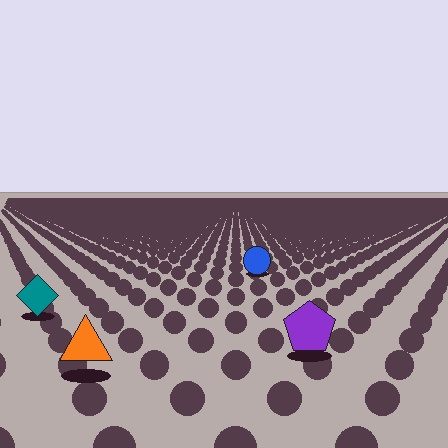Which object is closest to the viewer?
The orange triangle is closest. The texture marks near it are larger and more spread out.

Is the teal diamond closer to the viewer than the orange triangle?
No. The orange triangle is closer — you can tell from the texture gradient: the ground texture is coarser near it.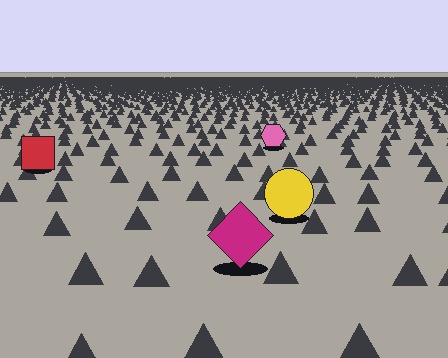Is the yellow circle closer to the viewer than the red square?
Yes. The yellow circle is closer — you can tell from the texture gradient: the ground texture is coarser near it.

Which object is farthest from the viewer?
The pink hexagon is farthest from the viewer. It appears smaller and the ground texture around it is denser.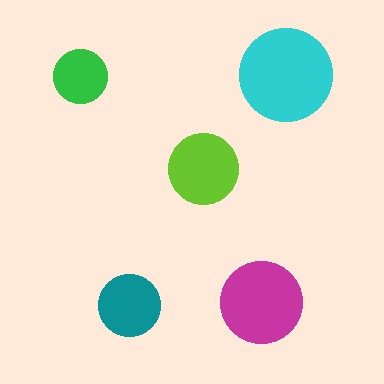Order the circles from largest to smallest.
the cyan one, the magenta one, the lime one, the teal one, the green one.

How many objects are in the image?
There are 5 objects in the image.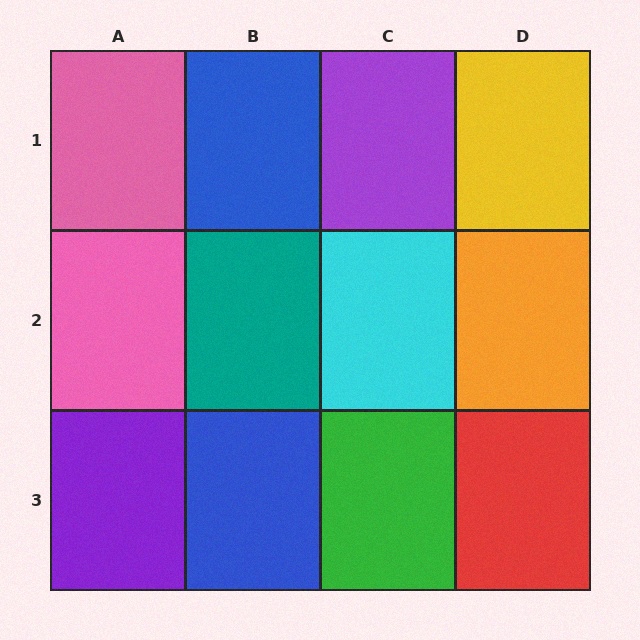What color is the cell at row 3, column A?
Purple.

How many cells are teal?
1 cell is teal.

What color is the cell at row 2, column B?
Teal.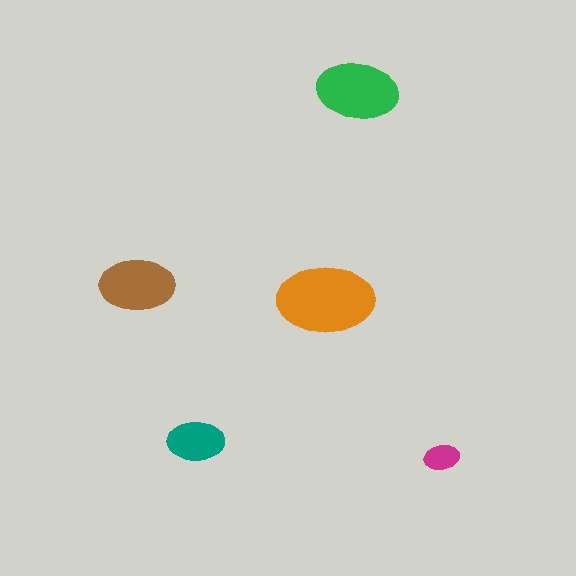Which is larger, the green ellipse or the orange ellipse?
The orange one.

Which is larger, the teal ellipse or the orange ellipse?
The orange one.